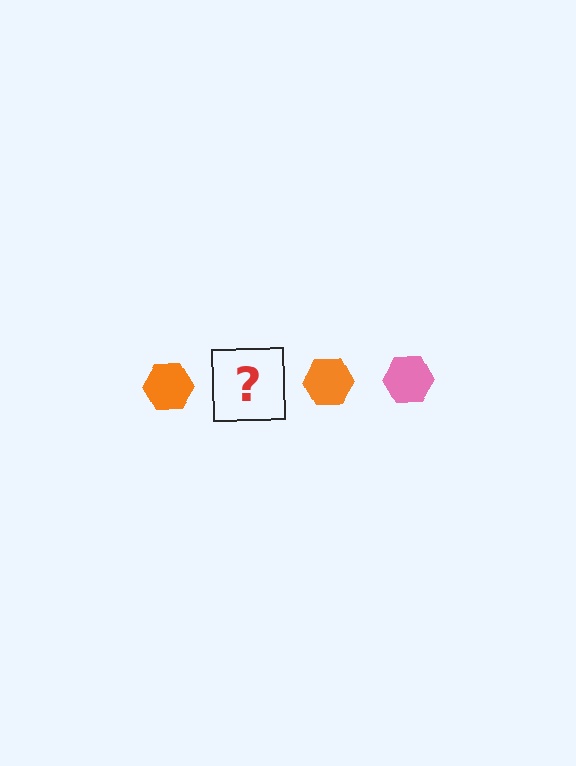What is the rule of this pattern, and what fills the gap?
The rule is that the pattern cycles through orange, pink hexagons. The gap should be filled with a pink hexagon.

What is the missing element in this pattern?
The missing element is a pink hexagon.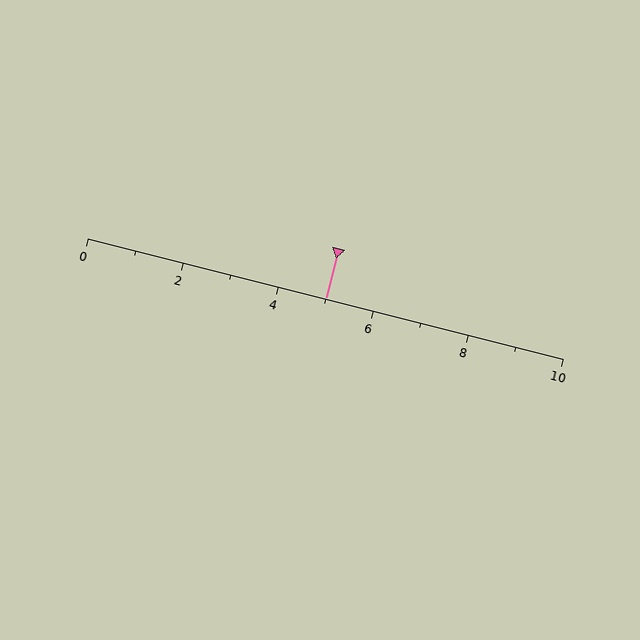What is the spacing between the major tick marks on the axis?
The major ticks are spaced 2 apart.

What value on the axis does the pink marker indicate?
The marker indicates approximately 5.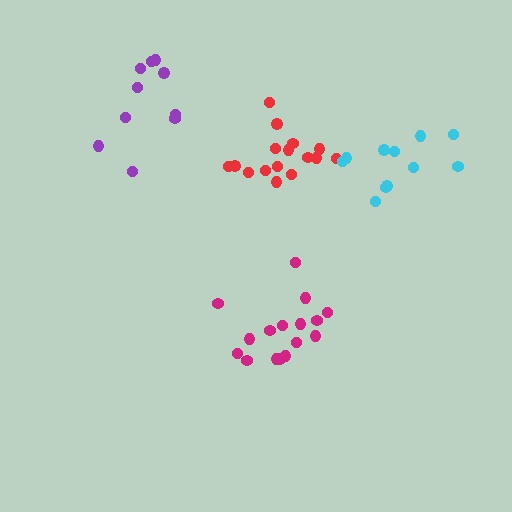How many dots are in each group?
Group 1: 16 dots, Group 2: 11 dots, Group 3: 16 dots, Group 4: 10 dots (53 total).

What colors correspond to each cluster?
The clusters are colored: red, cyan, magenta, purple.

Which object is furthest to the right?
The cyan cluster is rightmost.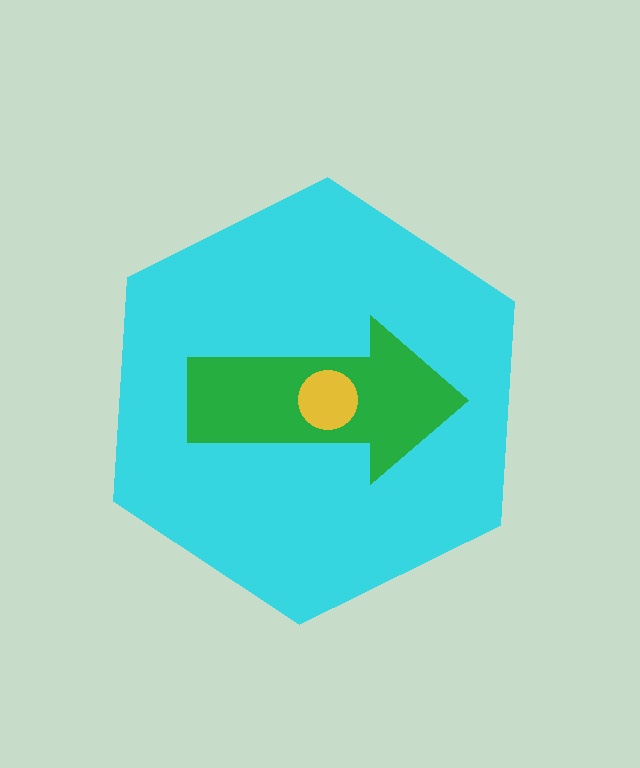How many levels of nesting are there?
3.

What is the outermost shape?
The cyan hexagon.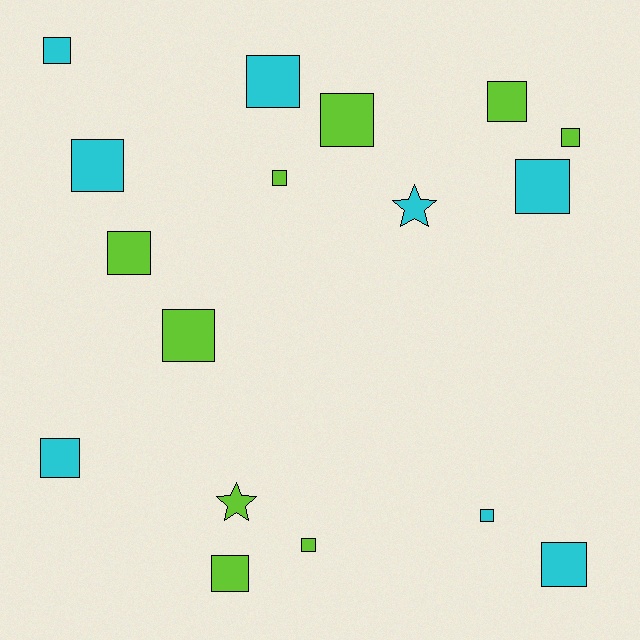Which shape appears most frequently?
Square, with 15 objects.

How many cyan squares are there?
There are 7 cyan squares.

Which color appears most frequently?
Lime, with 9 objects.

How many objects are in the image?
There are 17 objects.